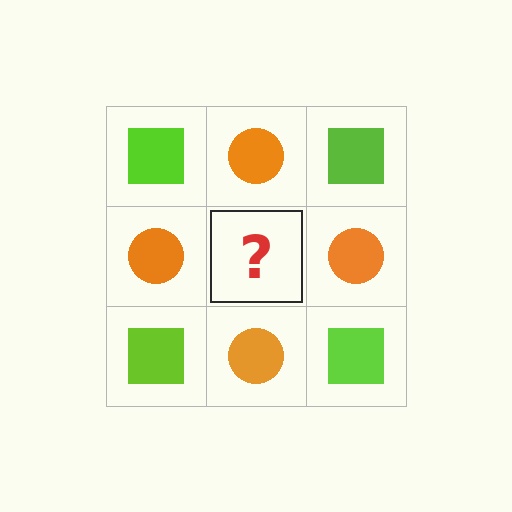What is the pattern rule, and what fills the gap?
The rule is that it alternates lime square and orange circle in a checkerboard pattern. The gap should be filled with a lime square.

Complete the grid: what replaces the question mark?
The question mark should be replaced with a lime square.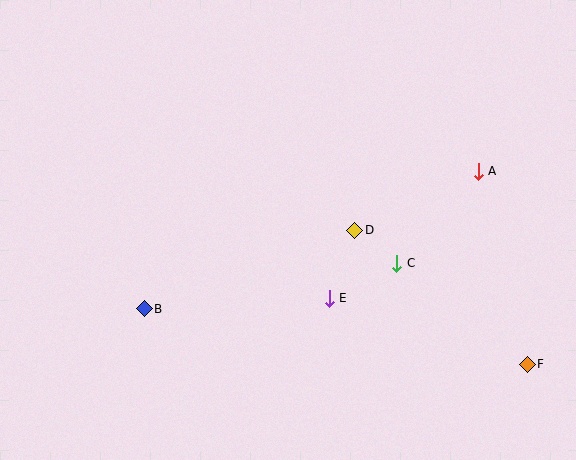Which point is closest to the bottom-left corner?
Point B is closest to the bottom-left corner.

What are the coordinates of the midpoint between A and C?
The midpoint between A and C is at (437, 217).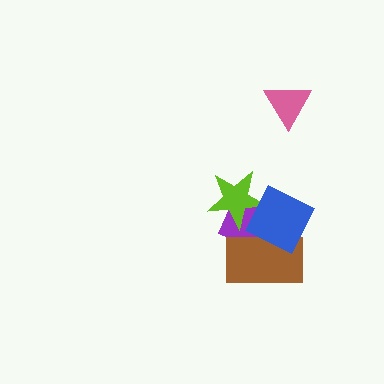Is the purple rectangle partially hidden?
Yes, it is partially covered by another shape.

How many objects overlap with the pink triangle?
0 objects overlap with the pink triangle.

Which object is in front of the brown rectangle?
The blue diamond is in front of the brown rectangle.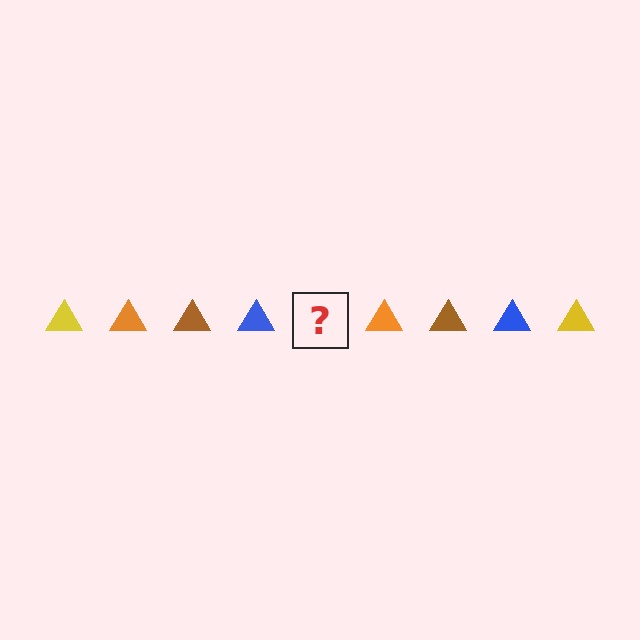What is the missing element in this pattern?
The missing element is a yellow triangle.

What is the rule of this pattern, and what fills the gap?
The rule is that the pattern cycles through yellow, orange, brown, blue triangles. The gap should be filled with a yellow triangle.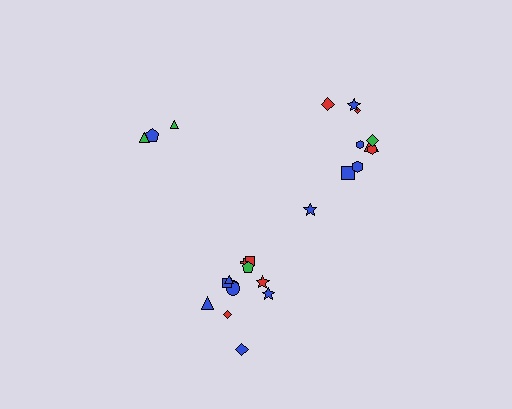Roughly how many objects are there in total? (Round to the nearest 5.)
Roughly 25 objects in total.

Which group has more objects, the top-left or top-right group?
The top-right group.